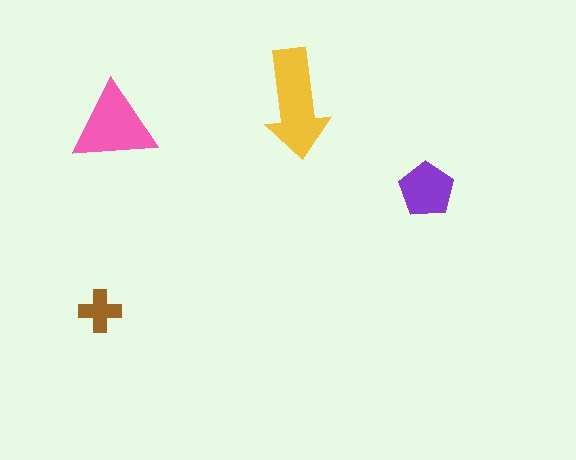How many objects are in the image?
There are 4 objects in the image.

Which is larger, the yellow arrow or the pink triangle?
The yellow arrow.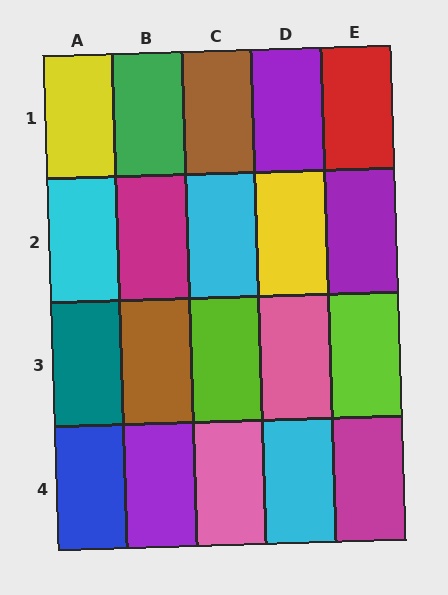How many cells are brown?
2 cells are brown.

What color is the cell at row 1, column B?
Green.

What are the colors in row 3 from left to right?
Teal, brown, lime, pink, lime.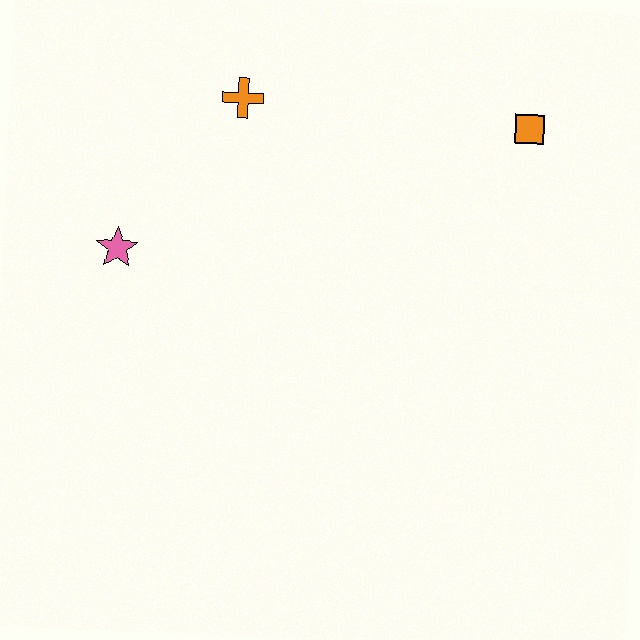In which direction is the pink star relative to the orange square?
The pink star is to the left of the orange square.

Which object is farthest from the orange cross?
The orange square is farthest from the orange cross.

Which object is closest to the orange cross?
The pink star is closest to the orange cross.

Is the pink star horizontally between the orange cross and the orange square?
No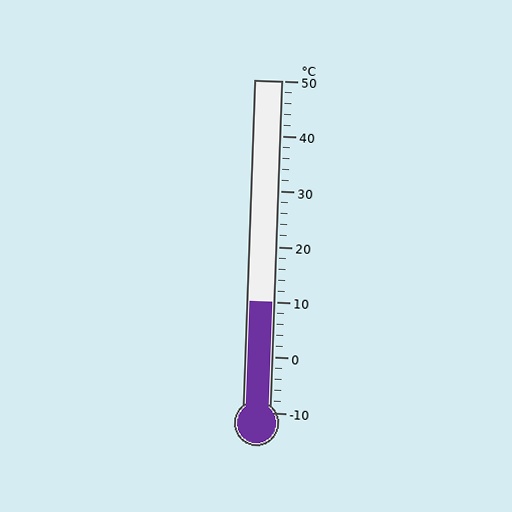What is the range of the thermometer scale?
The thermometer scale ranges from -10°C to 50°C.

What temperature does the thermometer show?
The thermometer shows approximately 10°C.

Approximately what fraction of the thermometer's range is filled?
The thermometer is filled to approximately 35% of its range.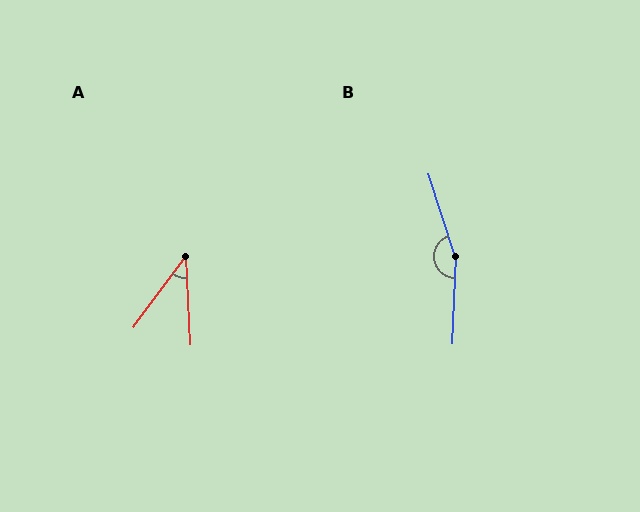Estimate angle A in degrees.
Approximately 39 degrees.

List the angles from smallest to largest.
A (39°), B (160°).